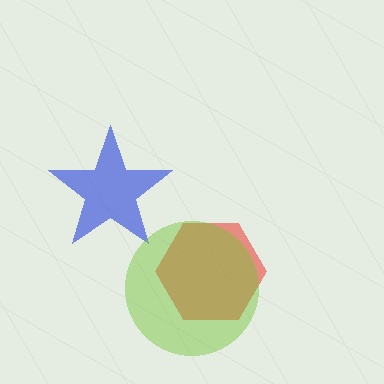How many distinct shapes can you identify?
There are 3 distinct shapes: a blue star, a red hexagon, a lime circle.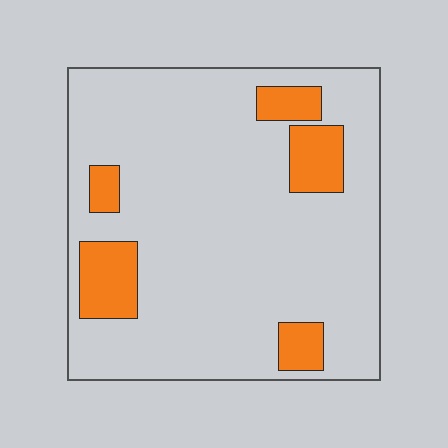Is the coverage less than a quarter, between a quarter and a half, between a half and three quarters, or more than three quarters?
Less than a quarter.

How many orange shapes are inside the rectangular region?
5.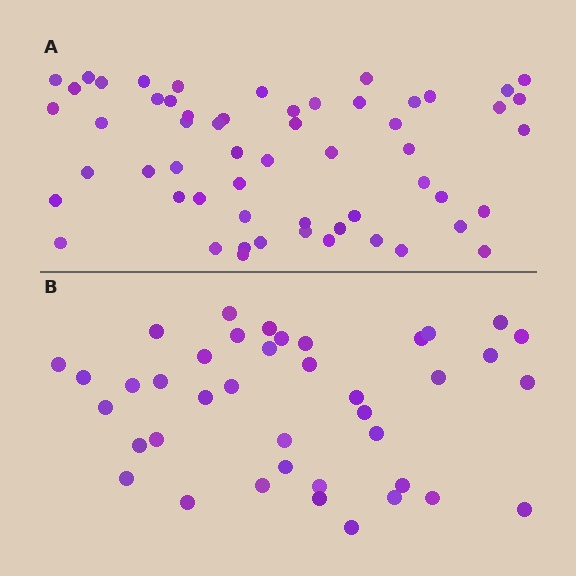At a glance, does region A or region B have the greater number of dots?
Region A (the top region) has more dots.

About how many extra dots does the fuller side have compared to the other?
Region A has approximately 15 more dots than region B.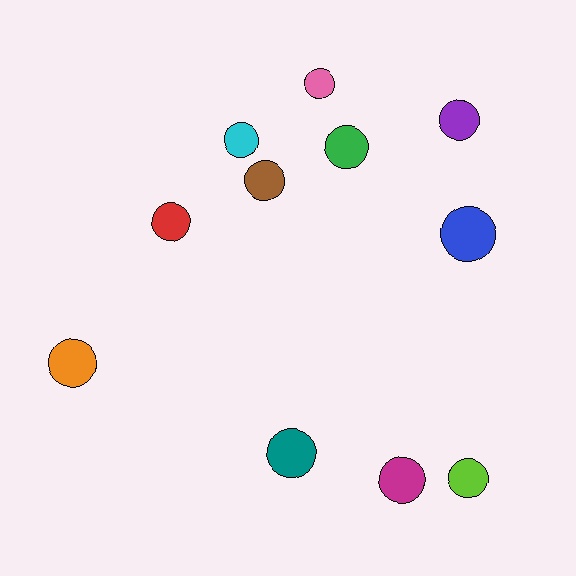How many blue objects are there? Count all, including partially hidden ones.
There is 1 blue object.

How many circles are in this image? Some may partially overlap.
There are 11 circles.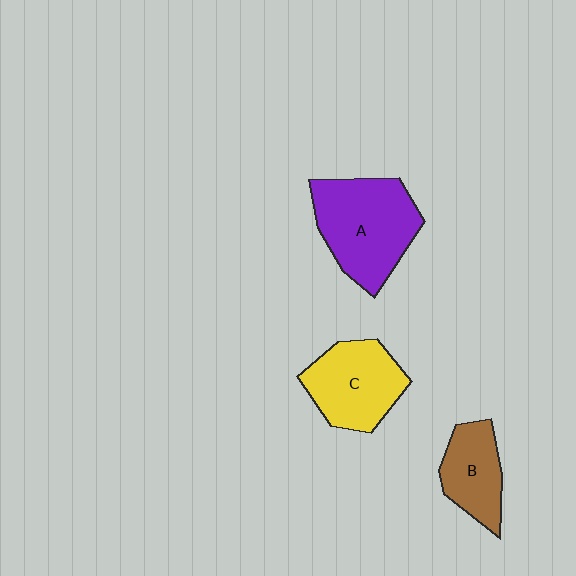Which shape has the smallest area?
Shape B (brown).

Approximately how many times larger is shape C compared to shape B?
Approximately 1.4 times.